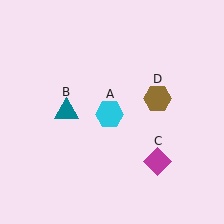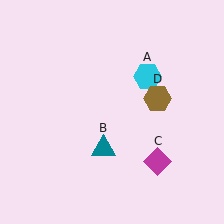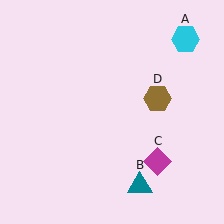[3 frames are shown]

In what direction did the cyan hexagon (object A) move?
The cyan hexagon (object A) moved up and to the right.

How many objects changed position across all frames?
2 objects changed position: cyan hexagon (object A), teal triangle (object B).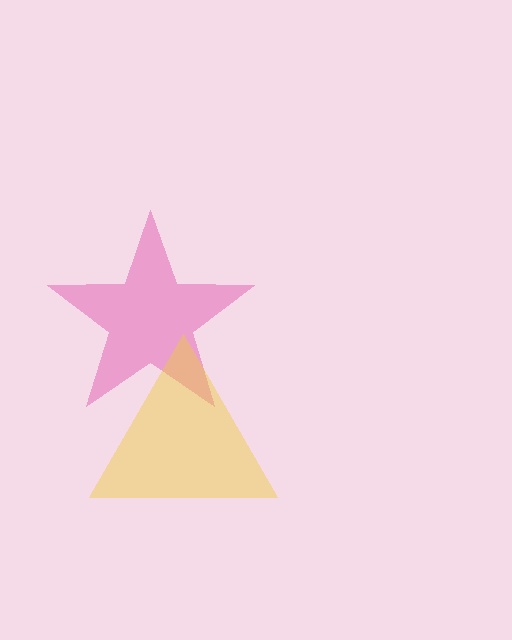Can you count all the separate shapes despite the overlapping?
Yes, there are 2 separate shapes.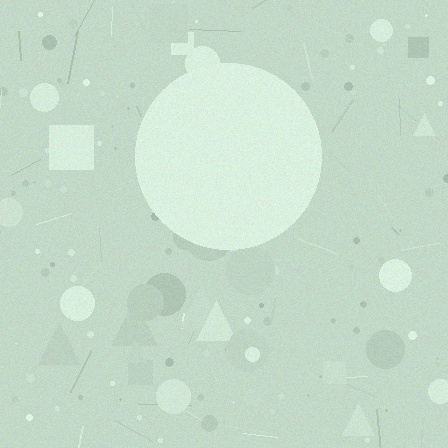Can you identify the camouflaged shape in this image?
The camouflaged shape is a circle.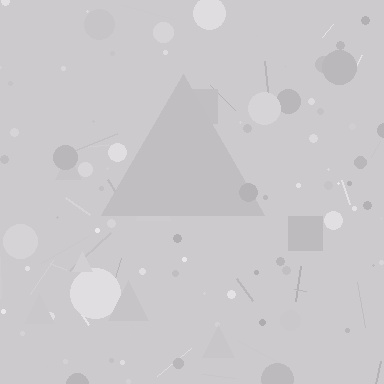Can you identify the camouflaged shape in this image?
The camouflaged shape is a triangle.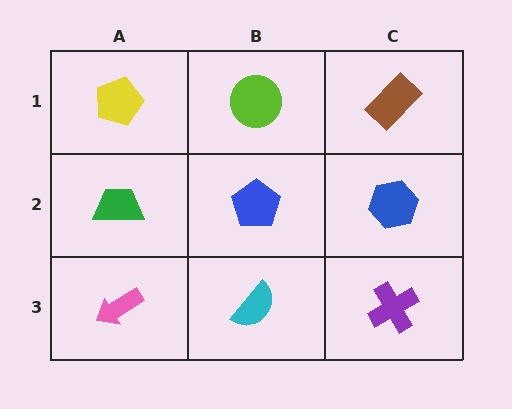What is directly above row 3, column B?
A blue pentagon.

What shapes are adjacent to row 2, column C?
A brown rectangle (row 1, column C), a purple cross (row 3, column C), a blue pentagon (row 2, column B).